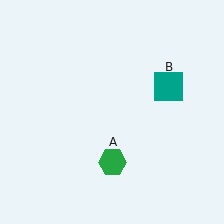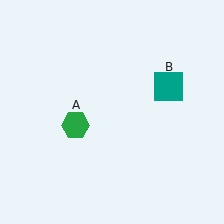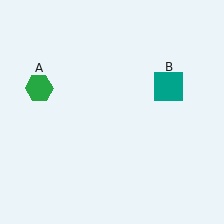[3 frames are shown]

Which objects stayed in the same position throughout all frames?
Teal square (object B) remained stationary.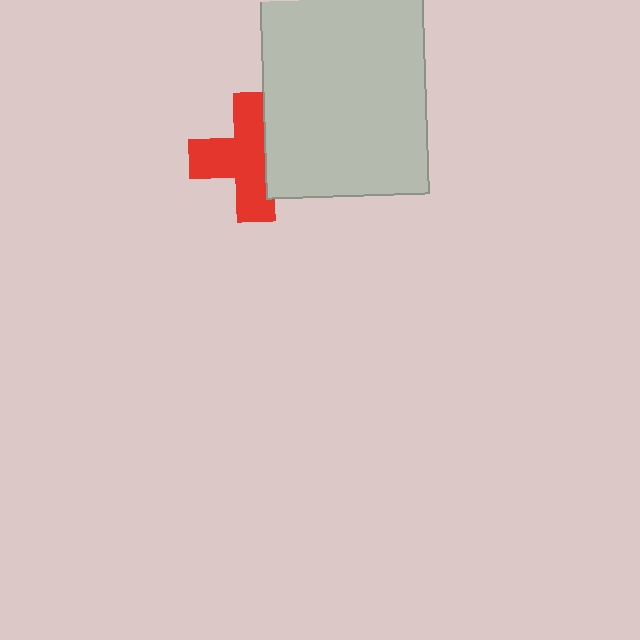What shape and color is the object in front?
The object in front is a light gray rectangle.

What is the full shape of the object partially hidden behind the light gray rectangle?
The partially hidden object is a red cross.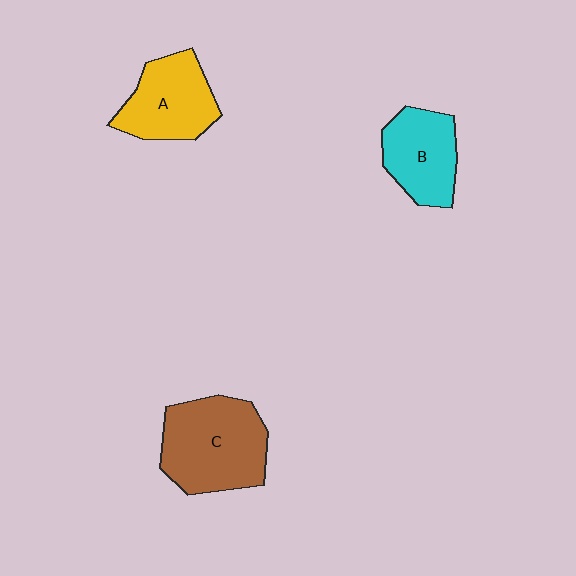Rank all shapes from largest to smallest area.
From largest to smallest: C (brown), A (yellow), B (cyan).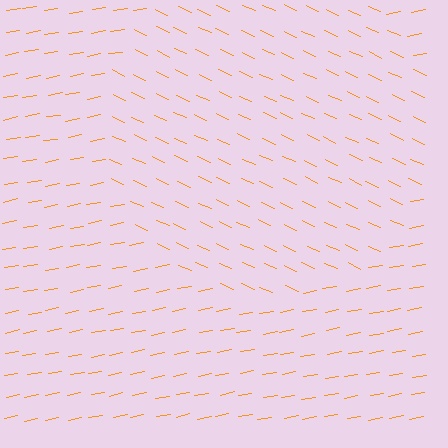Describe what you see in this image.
The image is filled with small orange line segments. A circle region in the image has lines oriented differently from the surrounding lines, creating a visible texture boundary.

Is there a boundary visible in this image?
Yes, there is a texture boundary formed by a change in line orientation.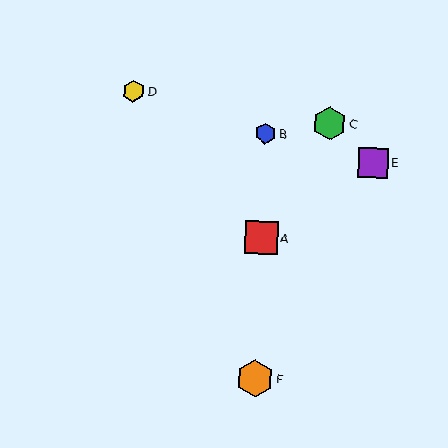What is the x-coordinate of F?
Object F is at x≈255.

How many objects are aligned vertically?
3 objects (A, B, F) are aligned vertically.